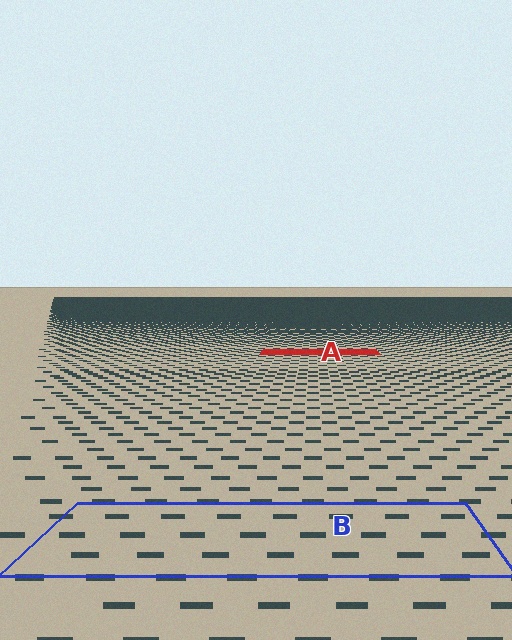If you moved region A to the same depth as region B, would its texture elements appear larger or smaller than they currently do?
They would appear larger. At a closer depth, the same texture elements are projected at a bigger on-screen size.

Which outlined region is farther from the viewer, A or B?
Region A is farther from the viewer — the texture elements inside it appear smaller and more densely packed.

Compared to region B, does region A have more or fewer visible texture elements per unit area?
Region A has more texture elements per unit area — they are packed more densely because it is farther away.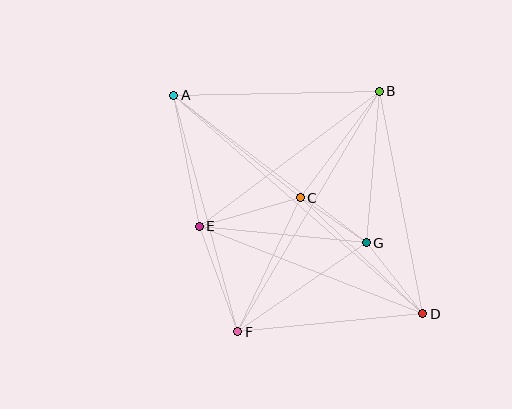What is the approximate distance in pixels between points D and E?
The distance between D and E is approximately 240 pixels.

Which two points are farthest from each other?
Points A and D are farthest from each other.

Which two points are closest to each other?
Points C and G are closest to each other.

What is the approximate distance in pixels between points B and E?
The distance between B and E is approximately 225 pixels.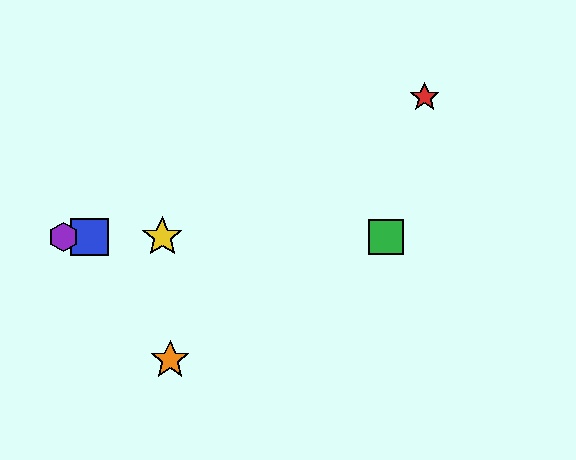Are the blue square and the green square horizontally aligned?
Yes, both are at y≈237.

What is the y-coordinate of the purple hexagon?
The purple hexagon is at y≈237.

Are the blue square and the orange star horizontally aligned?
No, the blue square is at y≈237 and the orange star is at y≈360.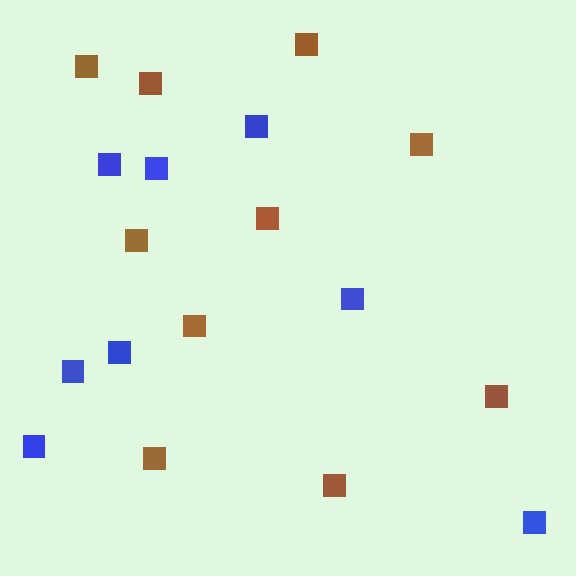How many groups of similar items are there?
There are 2 groups: one group of blue squares (8) and one group of brown squares (10).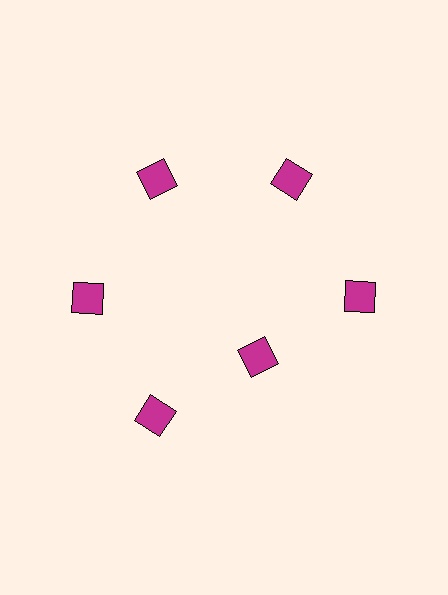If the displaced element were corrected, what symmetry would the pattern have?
It would have 6-fold rotational symmetry — the pattern would map onto itself every 60 degrees.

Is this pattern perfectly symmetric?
No. The 6 magenta diamonds are arranged in a ring, but one element near the 5 o'clock position is pulled inward toward the center, breaking the 6-fold rotational symmetry.